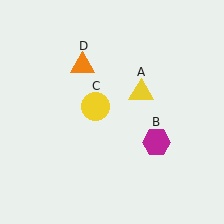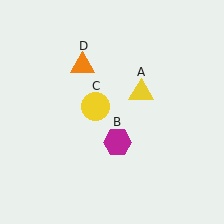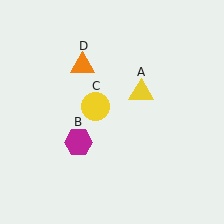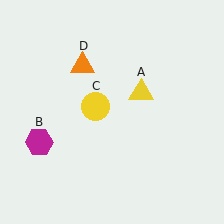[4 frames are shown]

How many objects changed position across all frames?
1 object changed position: magenta hexagon (object B).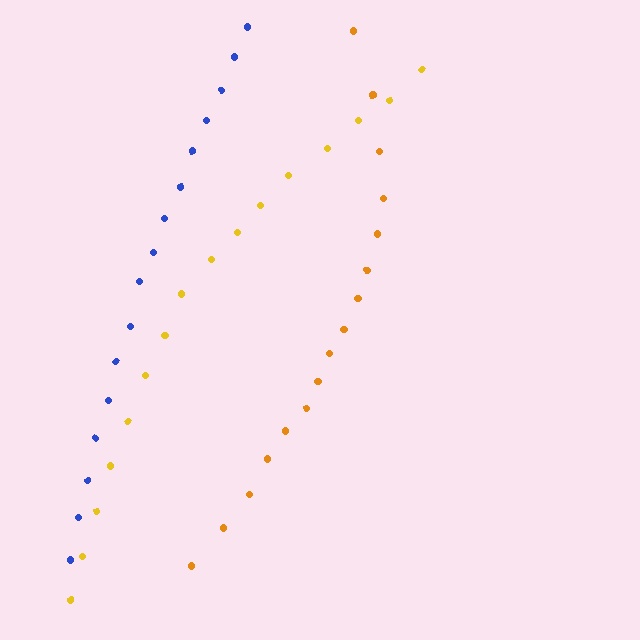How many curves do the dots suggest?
There are 3 distinct paths.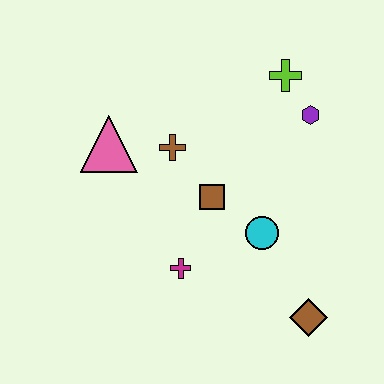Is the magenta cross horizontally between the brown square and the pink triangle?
Yes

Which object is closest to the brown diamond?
The cyan circle is closest to the brown diamond.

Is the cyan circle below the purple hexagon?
Yes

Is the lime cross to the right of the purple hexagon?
No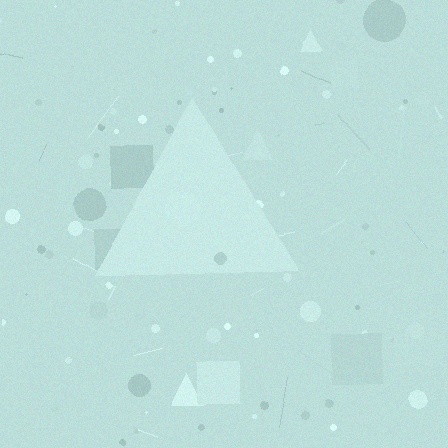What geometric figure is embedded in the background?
A triangle is embedded in the background.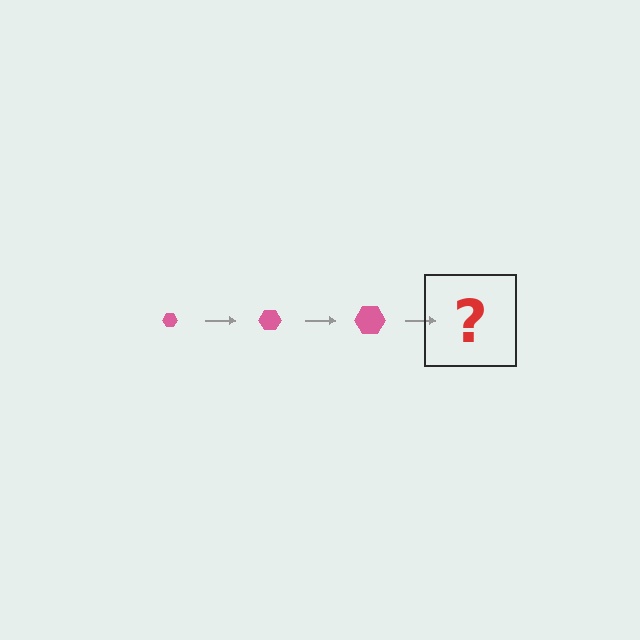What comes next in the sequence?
The next element should be a pink hexagon, larger than the previous one.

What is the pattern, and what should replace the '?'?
The pattern is that the hexagon gets progressively larger each step. The '?' should be a pink hexagon, larger than the previous one.